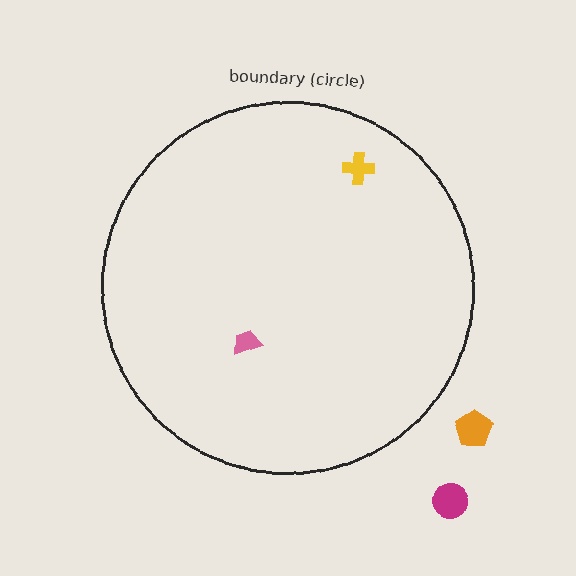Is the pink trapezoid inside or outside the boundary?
Inside.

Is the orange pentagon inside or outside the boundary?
Outside.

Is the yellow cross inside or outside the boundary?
Inside.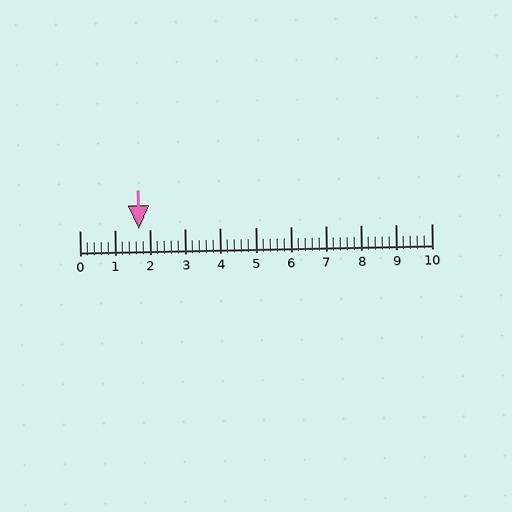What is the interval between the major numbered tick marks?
The major tick marks are spaced 1 units apart.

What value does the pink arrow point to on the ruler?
The pink arrow points to approximately 1.7.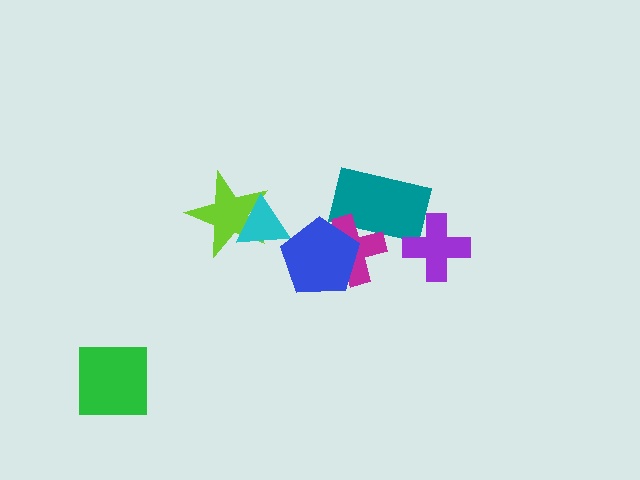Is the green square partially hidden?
No, no other shape covers it.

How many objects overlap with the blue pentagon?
1 object overlaps with the blue pentagon.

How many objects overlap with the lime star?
1 object overlaps with the lime star.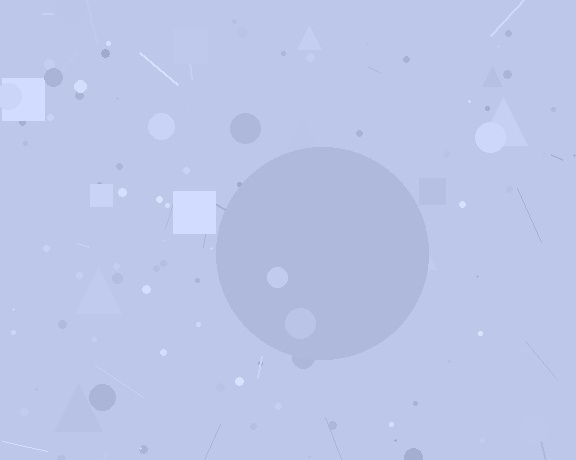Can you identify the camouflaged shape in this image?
The camouflaged shape is a circle.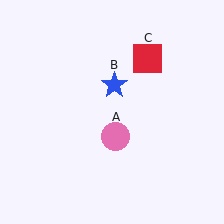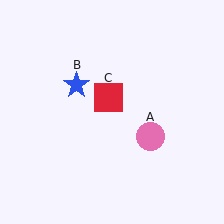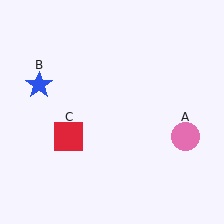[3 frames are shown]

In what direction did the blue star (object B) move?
The blue star (object B) moved left.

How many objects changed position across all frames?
3 objects changed position: pink circle (object A), blue star (object B), red square (object C).